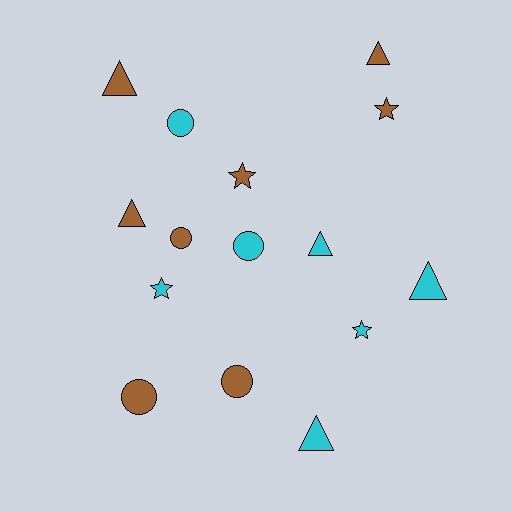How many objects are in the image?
There are 15 objects.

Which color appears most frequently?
Brown, with 8 objects.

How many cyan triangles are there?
There are 3 cyan triangles.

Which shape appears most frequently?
Triangle, with 6 objects.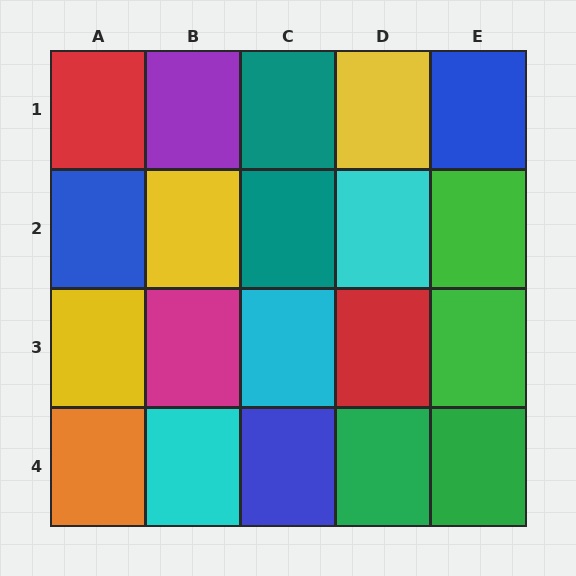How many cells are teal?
2 cells are teal.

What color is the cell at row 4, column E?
Green.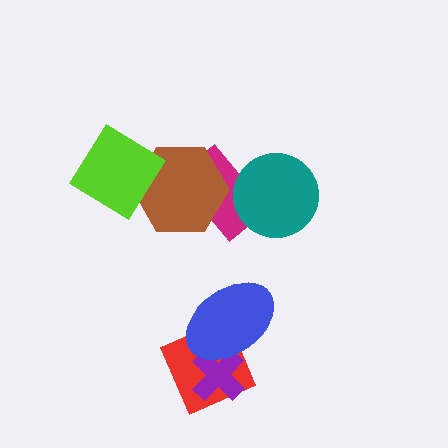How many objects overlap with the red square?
2 objects overlap with the red square.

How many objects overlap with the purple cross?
2 objects overlap with the purple cross.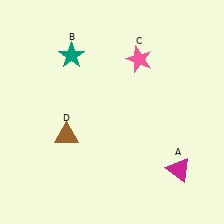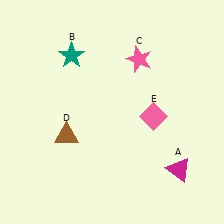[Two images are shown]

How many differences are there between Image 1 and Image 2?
There is 1 difference between the two images.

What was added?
A pink diamond (E) was added in Image 2.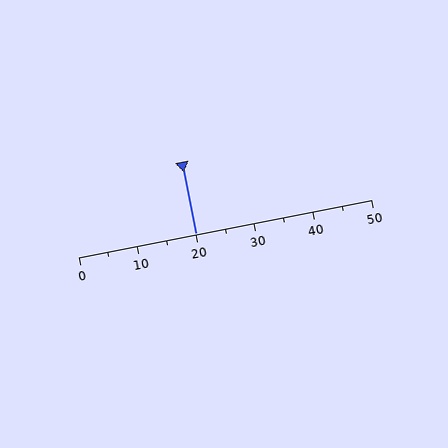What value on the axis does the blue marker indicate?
The marker indicates approximately 20.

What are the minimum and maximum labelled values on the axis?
The axis runs from 0 to 50.